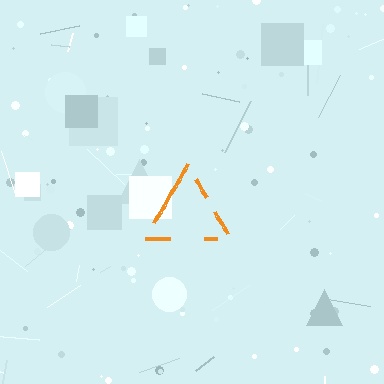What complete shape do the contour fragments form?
The contour fragments form a triangle.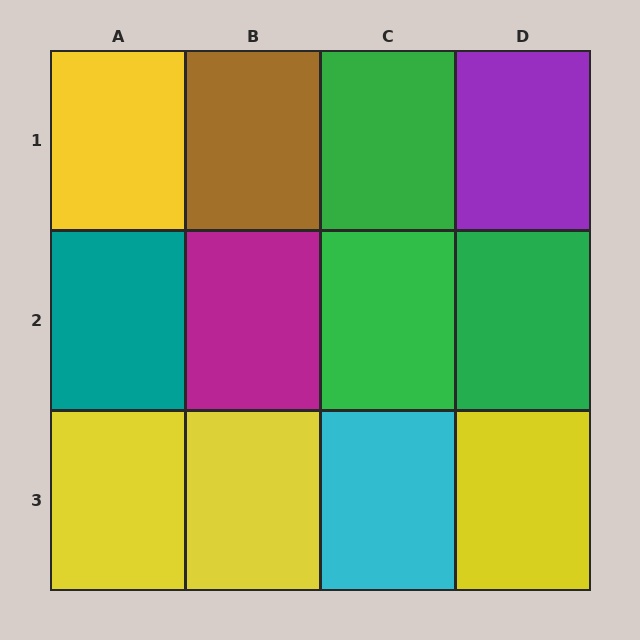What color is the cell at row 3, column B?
Yellow.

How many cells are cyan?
1 cell is cyan.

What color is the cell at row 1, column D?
Purple.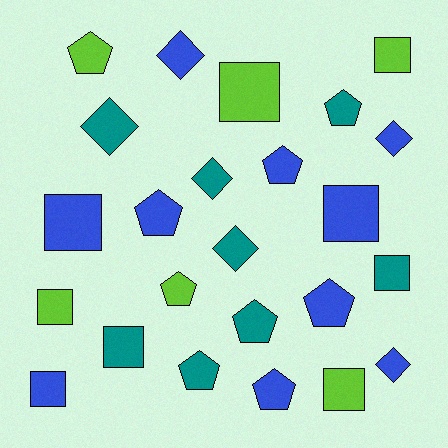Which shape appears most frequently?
Square, with 9 objects.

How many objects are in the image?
There are 24 objects.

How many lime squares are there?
There are 4 lime squares.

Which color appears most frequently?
Blue, with 10 objects.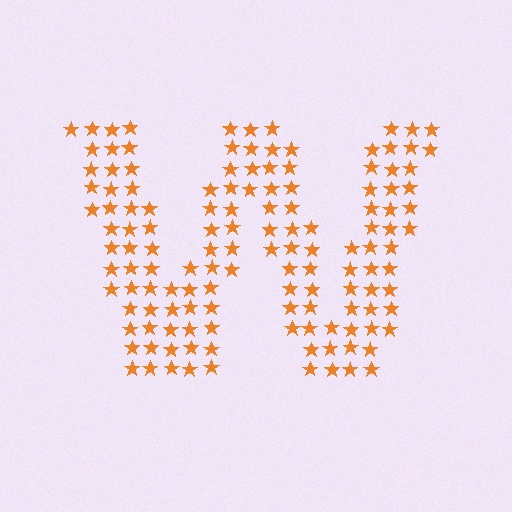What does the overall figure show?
The overall figure shows the letter W.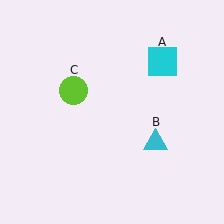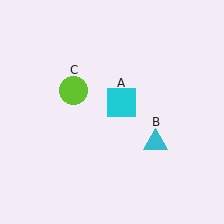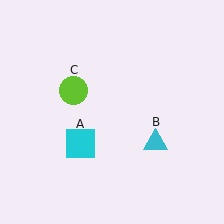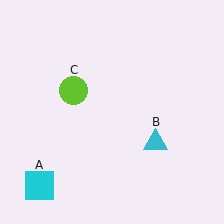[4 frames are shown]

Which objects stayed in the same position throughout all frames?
Cyan triangle (object B) and lime circle (object C) remained stationary.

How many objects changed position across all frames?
1 object changed position: cyan square (object A).